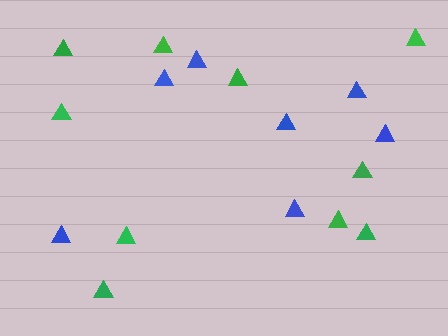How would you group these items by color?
There are 2 groups: one group of blue triangles (7) and one group of green triangles (10).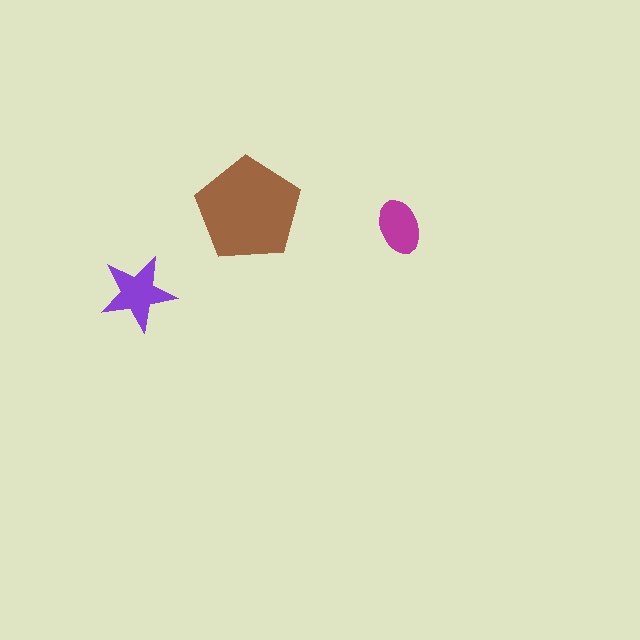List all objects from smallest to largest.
The magenta ellipse, the purple star, the brown pentagon.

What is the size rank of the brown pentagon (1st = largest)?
1st.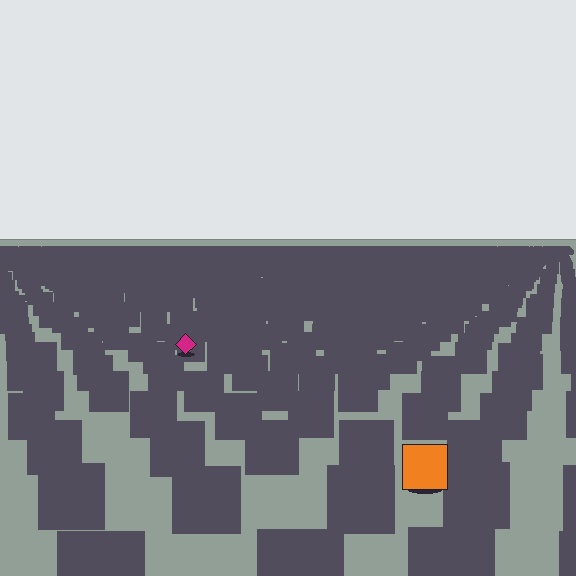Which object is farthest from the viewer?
The magenta diamond is farthest from the viewer. It appears smaller and the ground texture around it is denser.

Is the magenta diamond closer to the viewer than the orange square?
No. The orange square is closer — you can tell from the texture gradient: the ground texture is coarser near it.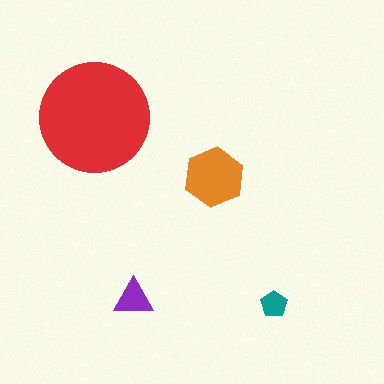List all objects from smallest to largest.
The teal pentagon, the purple triangle, the orange hexagon, the red circle.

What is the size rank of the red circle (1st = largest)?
1st.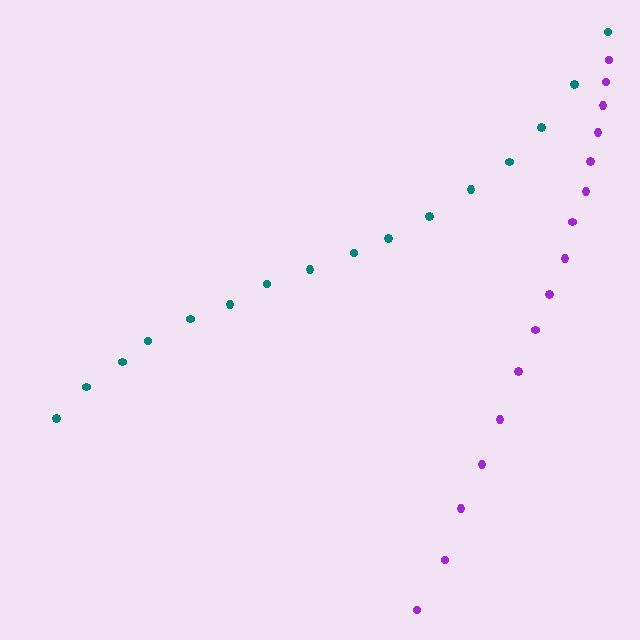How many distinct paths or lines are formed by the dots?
There are 2 distinct paths.